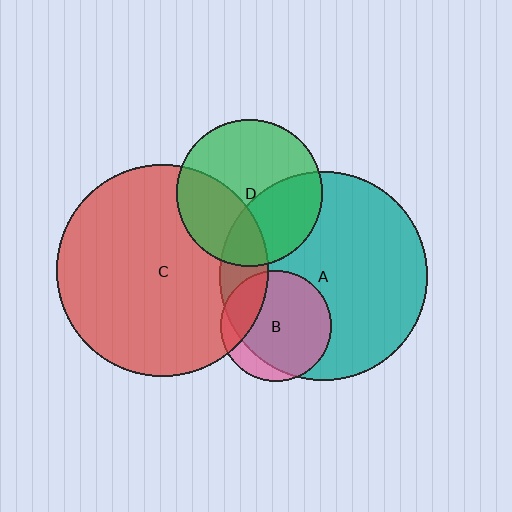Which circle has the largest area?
Circle C (red).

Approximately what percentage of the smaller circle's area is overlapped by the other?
Approximately 85%.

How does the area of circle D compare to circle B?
Approximately 1.8 times.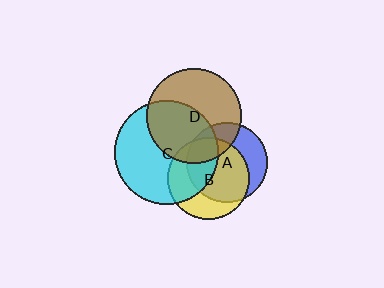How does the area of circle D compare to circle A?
Approximately 1.4 times.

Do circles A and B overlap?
Yes.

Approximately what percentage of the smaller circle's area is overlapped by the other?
Approximately 65%.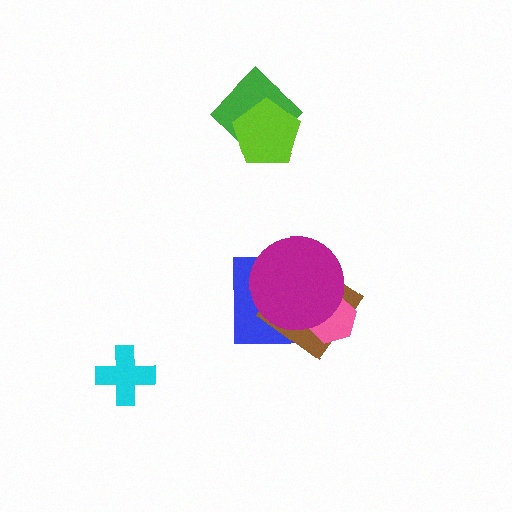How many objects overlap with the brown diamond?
3 objects overlap with the brown diamond.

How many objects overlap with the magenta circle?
3 objects overlap with the magenta circle.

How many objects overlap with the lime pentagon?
1 object overlaps with the lime pentagon.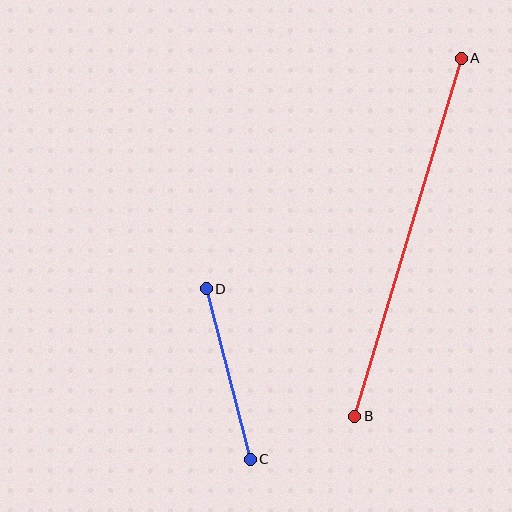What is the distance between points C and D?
The distance is approximately 176 pixels.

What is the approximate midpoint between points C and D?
The midpoint is at approximately (228, 374) pixels.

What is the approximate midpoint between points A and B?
The midpoint is at approximately (408, 237) pixels.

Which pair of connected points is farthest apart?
Points A and B are farthest apart.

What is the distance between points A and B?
The distance is approximately 373 pixels.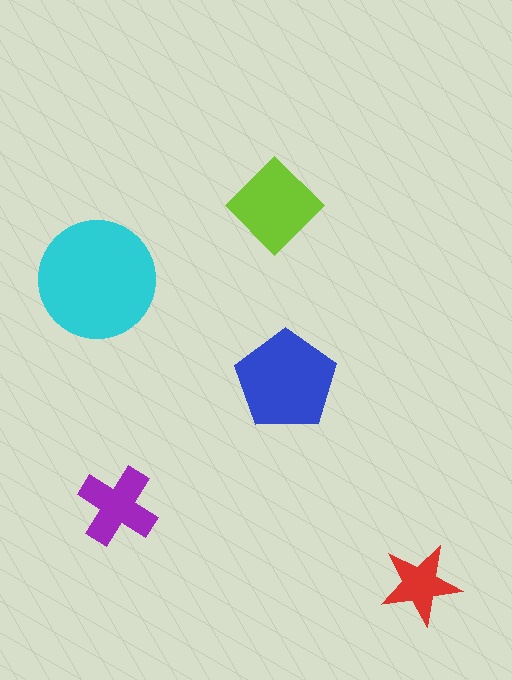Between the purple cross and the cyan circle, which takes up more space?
The cyan circle.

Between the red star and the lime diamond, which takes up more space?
The lime diamond.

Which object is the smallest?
The red star.